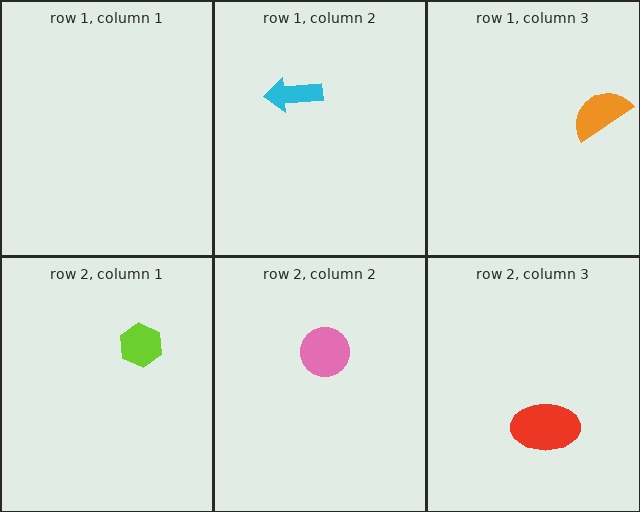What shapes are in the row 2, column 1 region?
The lime hexagon.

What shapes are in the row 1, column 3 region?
The orange semicircle.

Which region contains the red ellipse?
The row 2, column 3 region.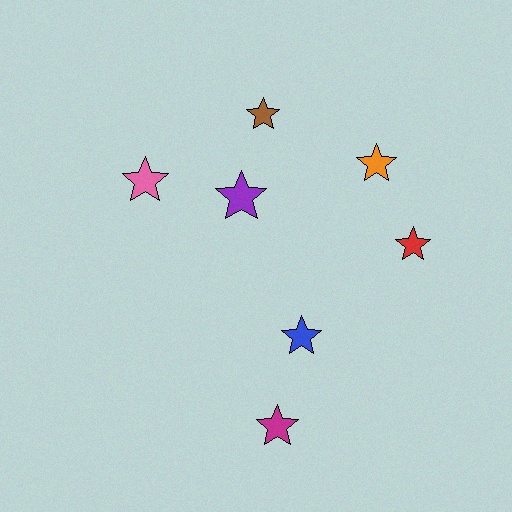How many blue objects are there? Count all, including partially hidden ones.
There is 1 blue object.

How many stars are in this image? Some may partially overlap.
There are 7 stars.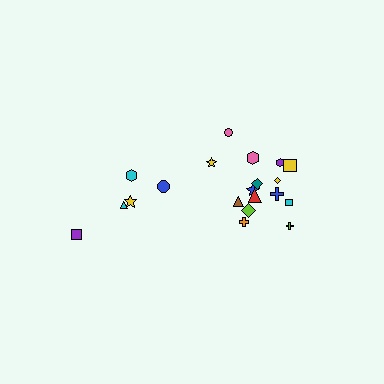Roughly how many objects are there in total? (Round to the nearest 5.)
Roughly 20 objects in total.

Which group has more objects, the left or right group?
The right group.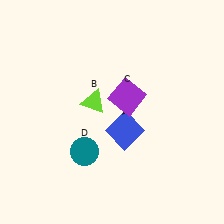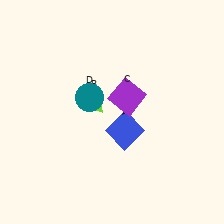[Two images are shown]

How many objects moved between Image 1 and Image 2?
1 object moved between the two images.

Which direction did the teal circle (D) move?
The teal circle (D) moved up.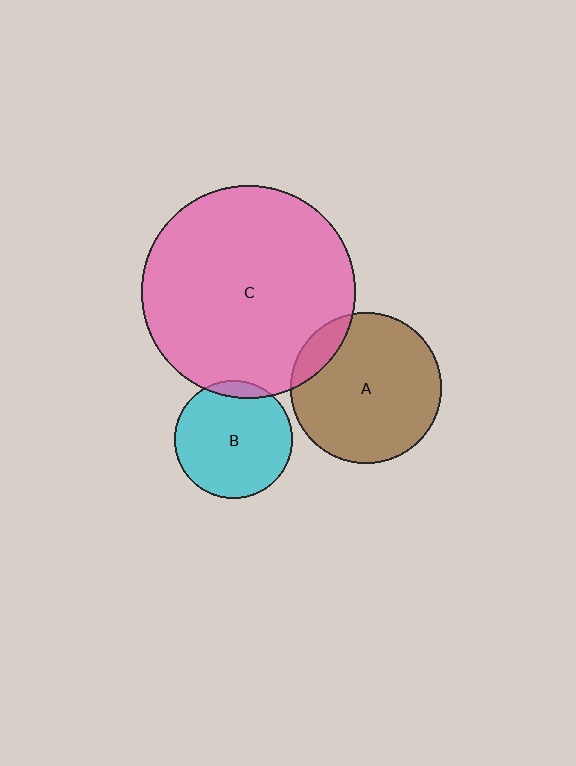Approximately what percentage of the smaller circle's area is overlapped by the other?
Approximately 10%.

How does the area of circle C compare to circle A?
Approximately 2.0 times.